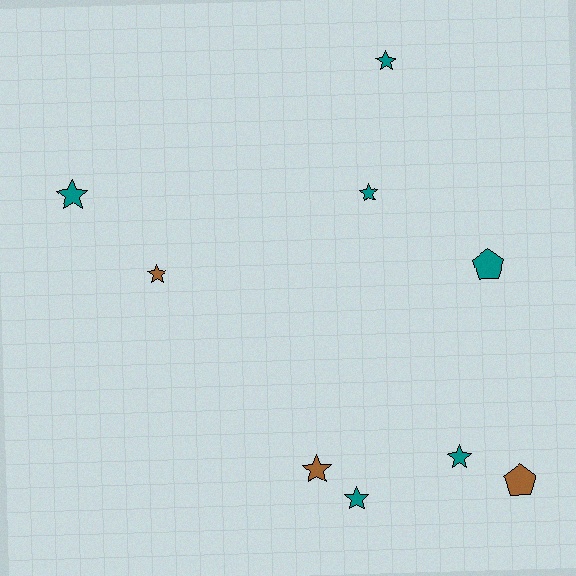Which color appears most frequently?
Teal, with 6 objects.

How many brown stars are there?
There are 2 brown stars.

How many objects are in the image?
There are 9 objects.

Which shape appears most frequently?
Star, with 7 objects.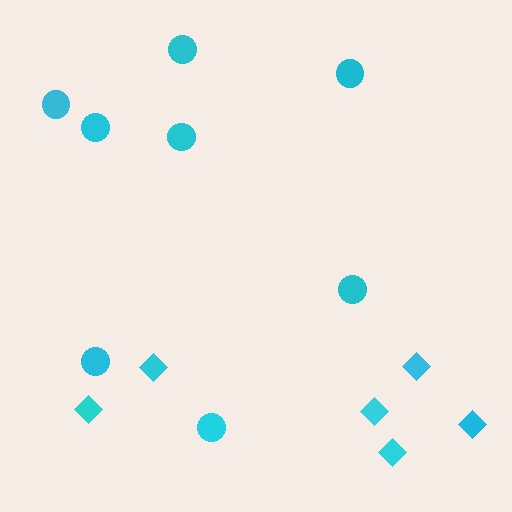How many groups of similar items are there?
There are 2 groups: one group of diamonds (6) and one group of circles (8).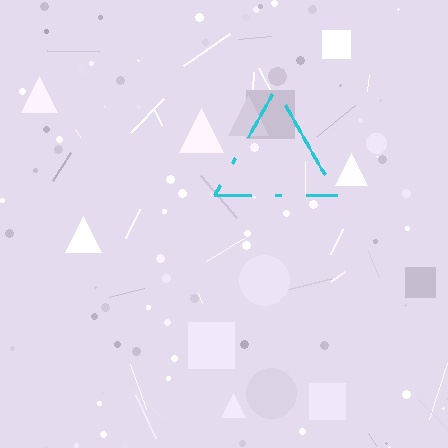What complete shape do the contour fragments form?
The contour fragments form a triangle.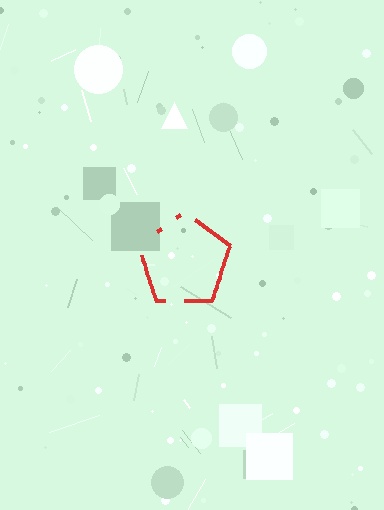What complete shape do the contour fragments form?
The contour fragments form a pentagon.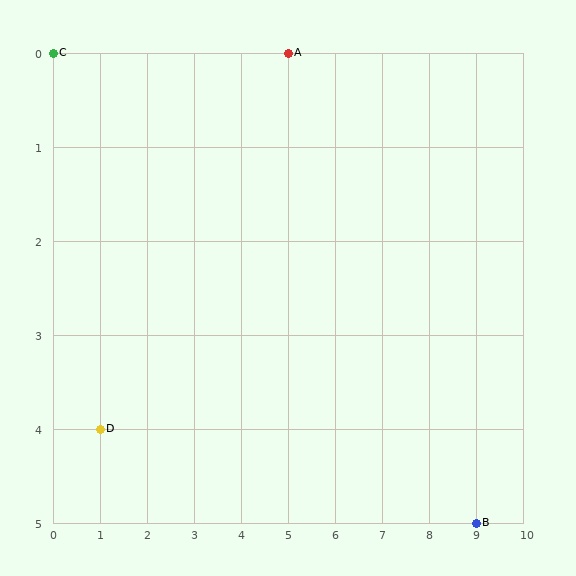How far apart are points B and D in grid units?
Points B and D are 8 columns and 1 row apart (about 8.1 grid units diagonally).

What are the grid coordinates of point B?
Point B is at grid coordinates (9, 5).